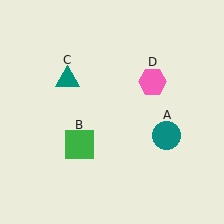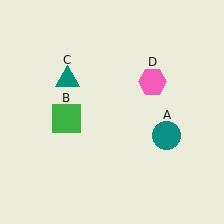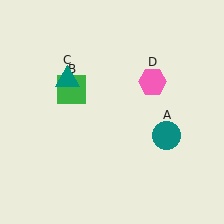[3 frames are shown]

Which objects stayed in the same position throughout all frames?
Teal circle (object A) and teal triangle (object C) and pink hexagon (object D) remained stationary.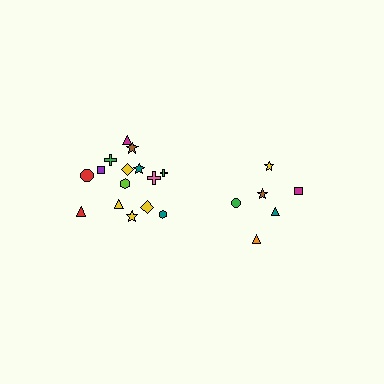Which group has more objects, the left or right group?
The left group.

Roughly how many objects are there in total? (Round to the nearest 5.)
Roughly 20 objects in total.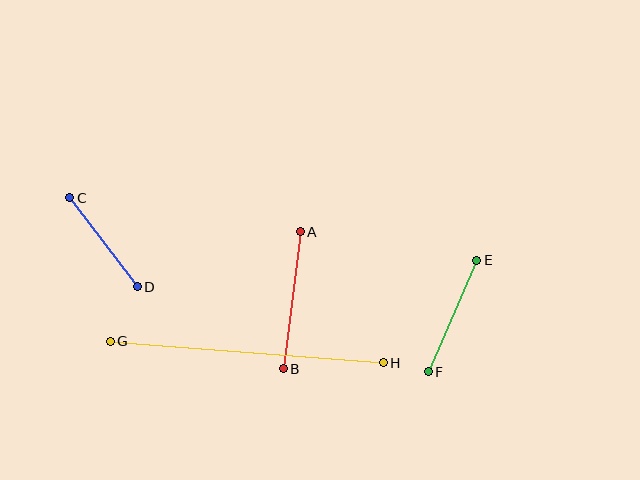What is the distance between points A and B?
The distance is approximately 138 pixels.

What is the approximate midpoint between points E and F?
The midpoint is at approximately (453, 316) pixels.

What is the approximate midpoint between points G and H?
The midpoint is at approximately (247, 352) pixels.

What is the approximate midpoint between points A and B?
The midpoint is at approximately (292, 300) pixels.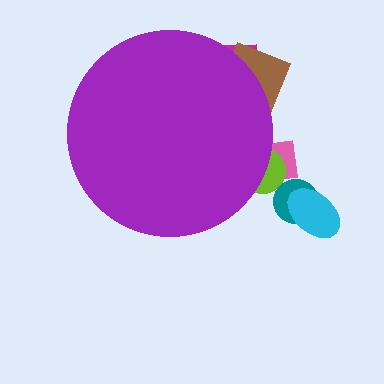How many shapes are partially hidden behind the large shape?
4 shapes are partially hidden.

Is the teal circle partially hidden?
No, the teal circle is fully visible.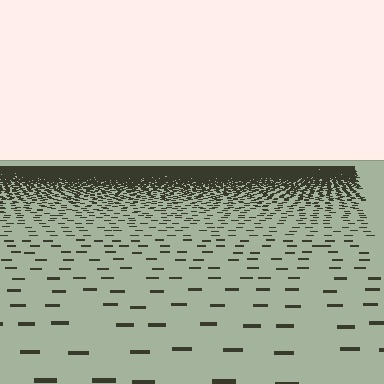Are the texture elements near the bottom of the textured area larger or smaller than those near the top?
Larger. Near the bottom, elements are closer to the viewer and appear at a bigger on-screen size.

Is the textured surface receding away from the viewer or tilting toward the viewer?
The surface is receding away from the viewer. Texture elements get smaller and denser toward the top.